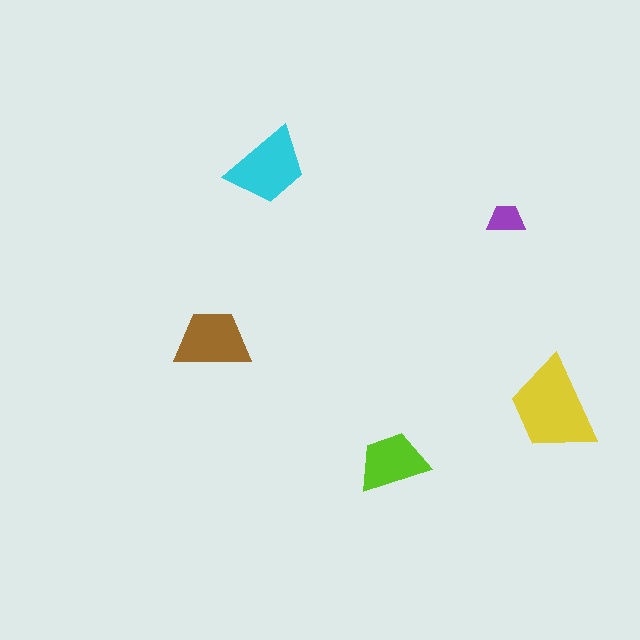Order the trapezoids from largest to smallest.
the yellow one, the cyan one, the brown one, the lime one, the purple one.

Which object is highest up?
The cyan trapezoid is topmost.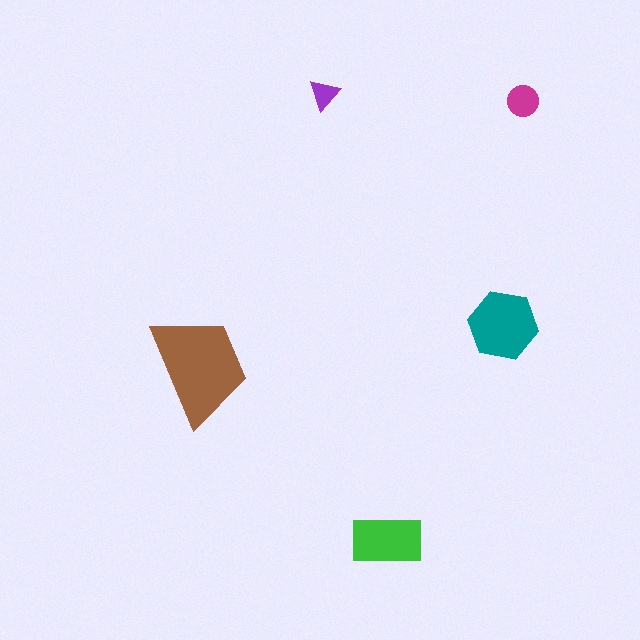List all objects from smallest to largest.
The purple triangle, the magenta circle, the green rectangle, the teal hexagon, the brown trapezoid.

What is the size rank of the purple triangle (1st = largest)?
5th.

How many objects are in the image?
There are 5 objects in the image.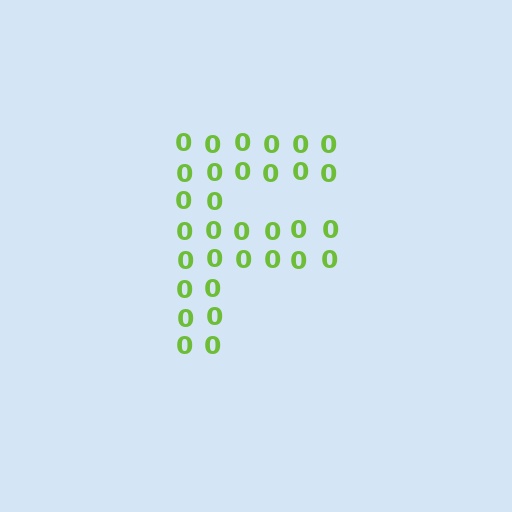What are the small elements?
The small elements are digit 0's.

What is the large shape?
The large shape is the letter F.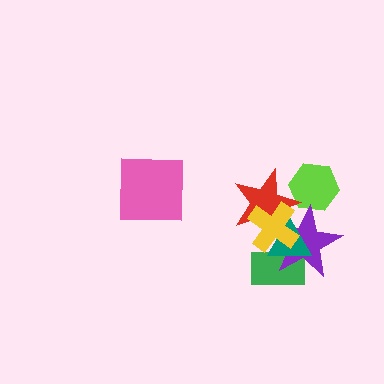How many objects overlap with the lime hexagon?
2 objects overlap with the lime hexagon.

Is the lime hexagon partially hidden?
Yes, it is partially covered by another shape.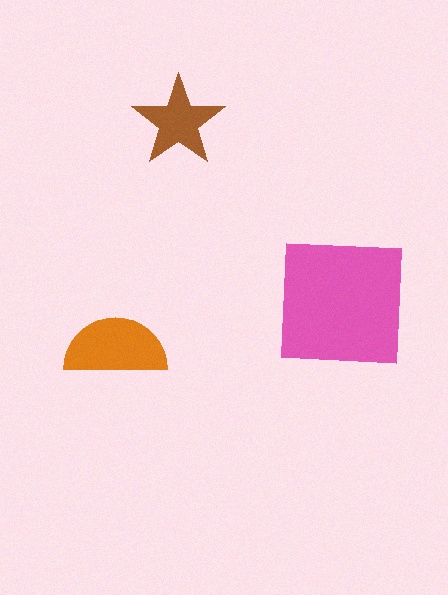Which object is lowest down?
The orange semicircle is bottommost.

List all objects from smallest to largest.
The brown star, the orange semicircle, the pink square.